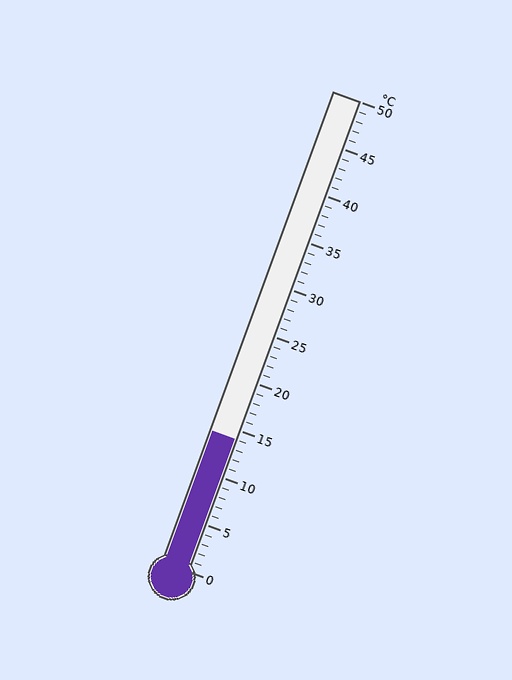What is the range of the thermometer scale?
The thermometer scale ranges from 0°C to 50°C.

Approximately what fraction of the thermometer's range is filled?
The thermometer is filled to approximately 30% of its range.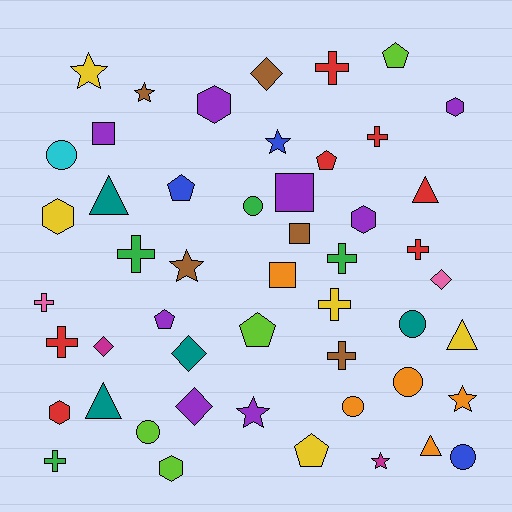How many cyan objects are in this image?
There is 1 cyan object.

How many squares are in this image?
There are 4 squares.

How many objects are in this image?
There are 50 objects.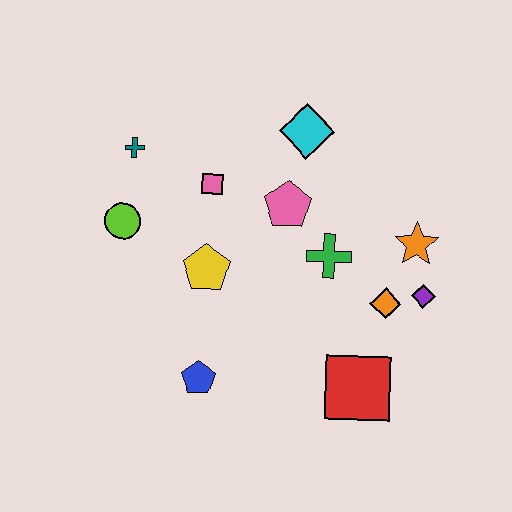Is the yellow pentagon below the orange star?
Yes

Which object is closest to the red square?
The orange diamond is closest to the red square.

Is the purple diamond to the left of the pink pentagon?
No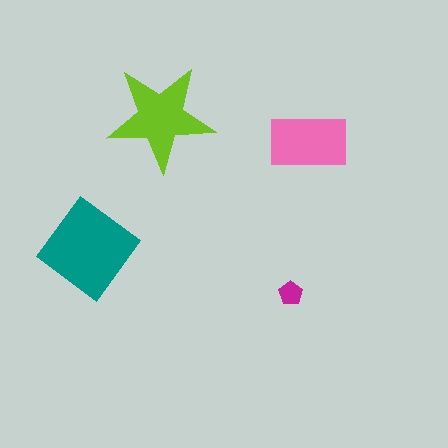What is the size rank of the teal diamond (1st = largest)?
1st.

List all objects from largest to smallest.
The teal diamond, the lime star, the pink rectangle, the magenta pentagon.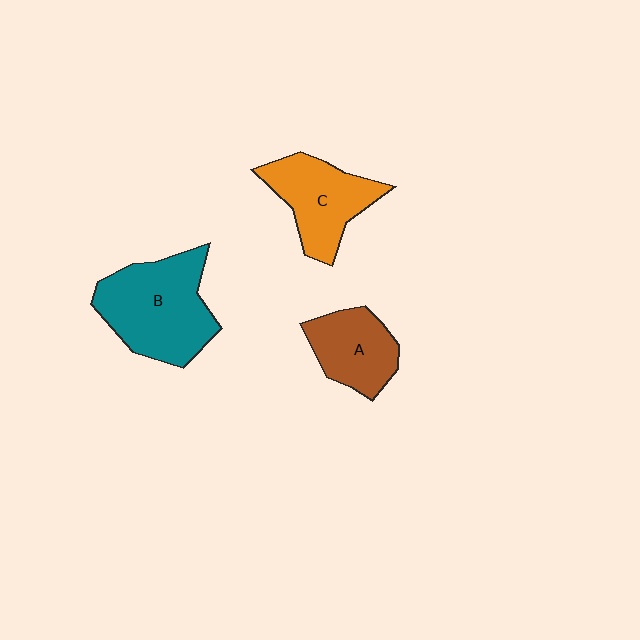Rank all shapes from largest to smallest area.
From largest to smallest: B (teal), C (orange), A (brown).